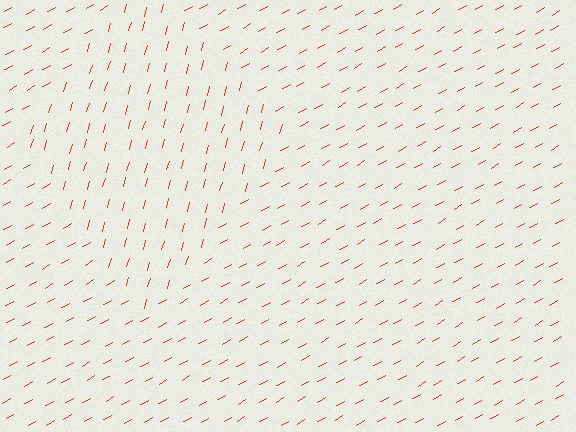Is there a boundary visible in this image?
Yes, there is a texture boundary formed by a change in line orientation.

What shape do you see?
I see a diamond.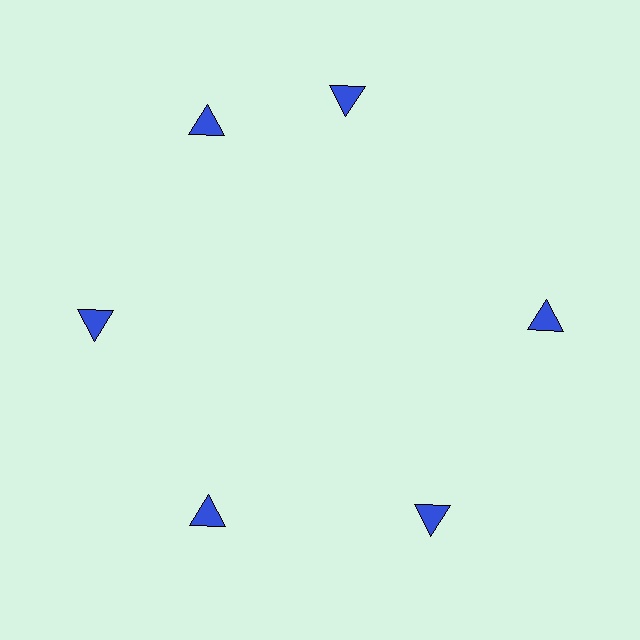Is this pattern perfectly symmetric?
No. The 6 blue triangles are arranged in a ring, but one element near the 1 o'clock position is rotated out of alignment along the ring, breaking the 6-fold rotational symmetry.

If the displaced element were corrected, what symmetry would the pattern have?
It would have 6-fold rotational symmetry — the pattern would map onto itself every 60 degrees.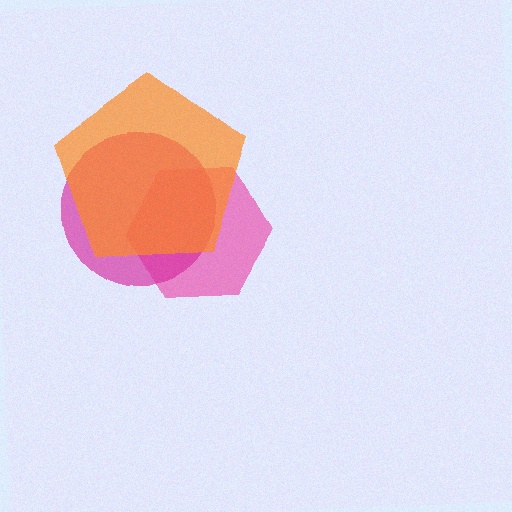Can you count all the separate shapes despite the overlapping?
Yes, there are 3 separate shapes.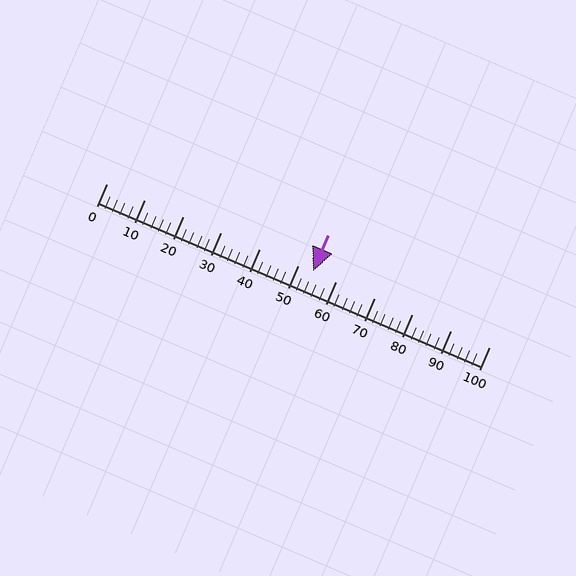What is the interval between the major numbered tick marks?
The major tick marks are spaced 10 units apart.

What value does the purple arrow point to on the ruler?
The purple arrow points to approximately 54.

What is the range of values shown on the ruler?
The ruler shows values from 0 to 100.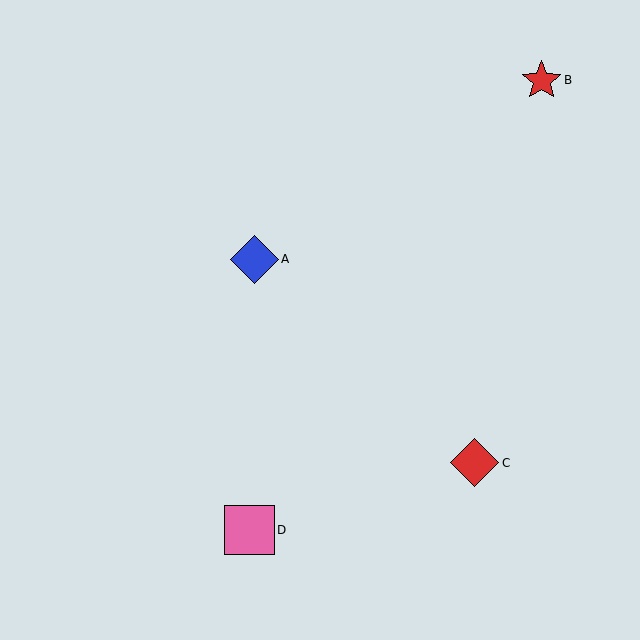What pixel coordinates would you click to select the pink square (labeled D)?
Click at (250, 530) to select the pink square D.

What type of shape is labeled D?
Shape D is a pink square.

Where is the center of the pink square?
The center of the pink square is at (250, 530).